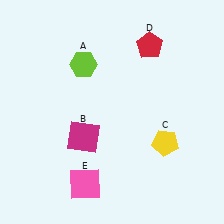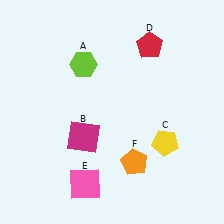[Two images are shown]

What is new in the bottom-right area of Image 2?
An orange pentagon (F) was added in the bottom-right area of Image 2.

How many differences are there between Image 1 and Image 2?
There is 1 difference between the two images.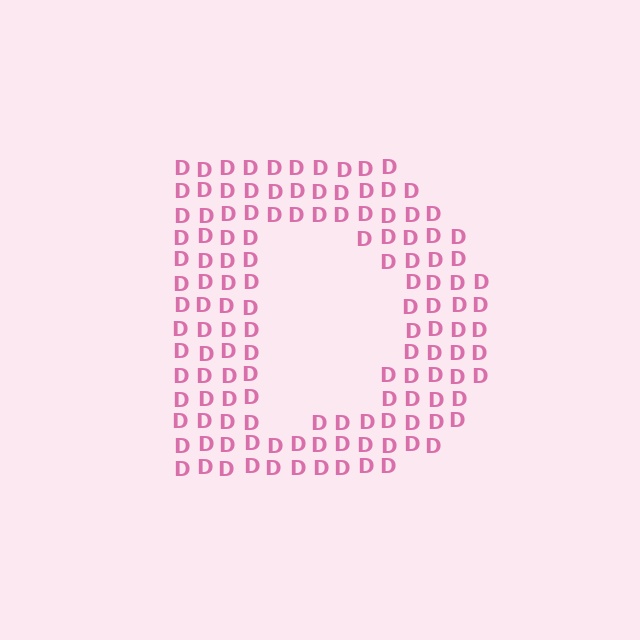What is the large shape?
The large shape is the letter D.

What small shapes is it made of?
It is made of small letter D's.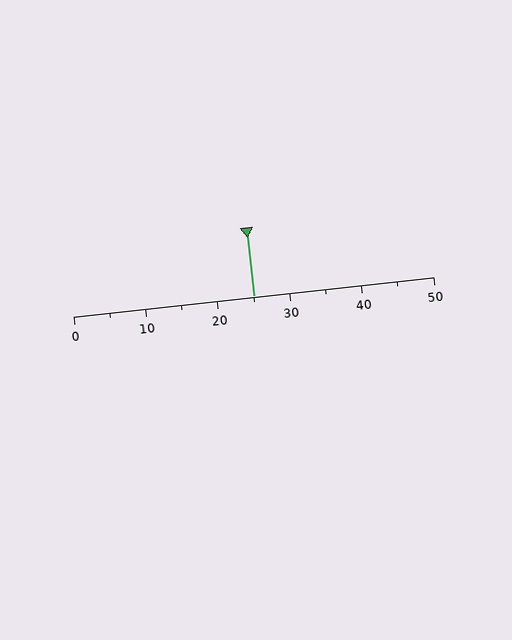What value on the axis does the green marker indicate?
The marker indicates approximately 25.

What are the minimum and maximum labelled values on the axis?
The axis runs from 0 to 50.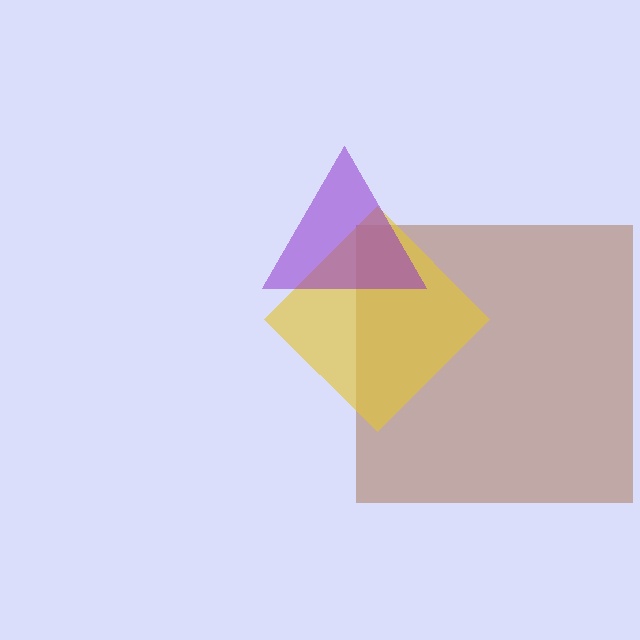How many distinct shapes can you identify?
There are 3 distinct shapes: a brown square, a yellow diamond, a purple triangle.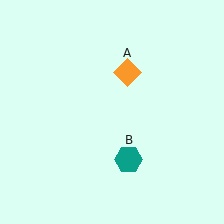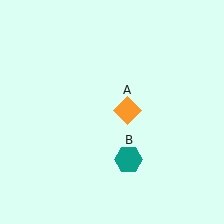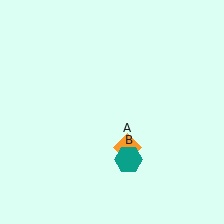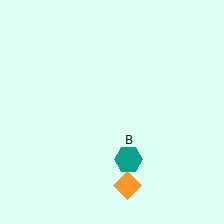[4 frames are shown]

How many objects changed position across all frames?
1 object changed position: orange diamond (object A).